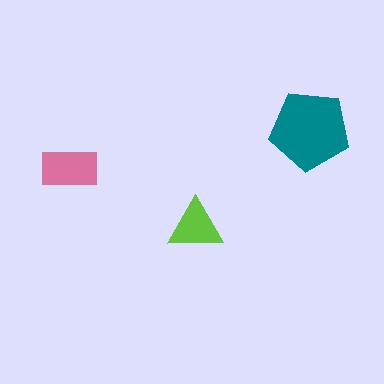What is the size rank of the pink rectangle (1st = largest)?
2nd.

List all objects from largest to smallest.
The teal pentagon, the pink rectangle, the lime triangle.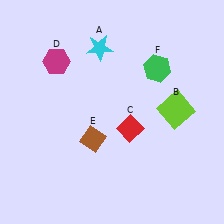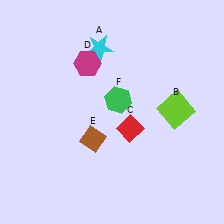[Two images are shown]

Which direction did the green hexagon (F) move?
The green hexagon (F) moved left.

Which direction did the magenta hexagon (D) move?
The magenta hexagon (D) moved right.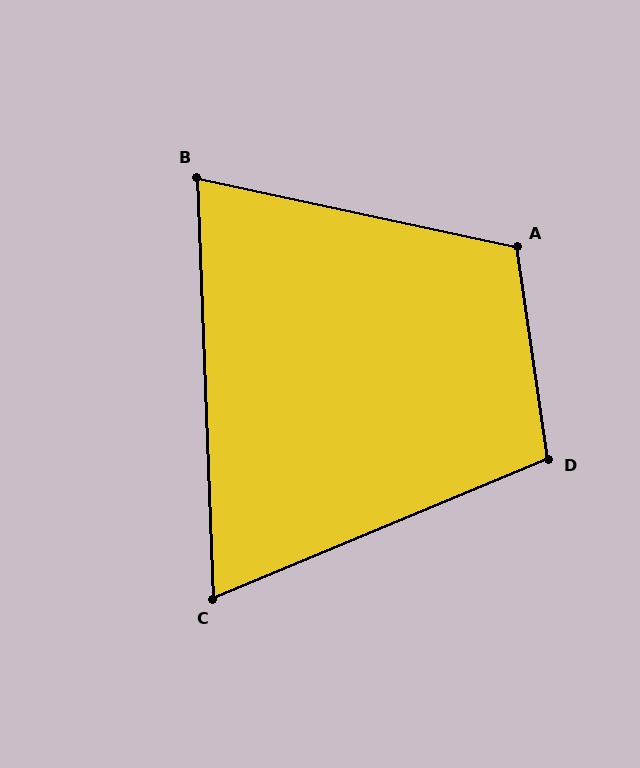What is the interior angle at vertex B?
Approximately 76 degrees (acute).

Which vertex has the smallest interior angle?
C, at approximately 70 degrees.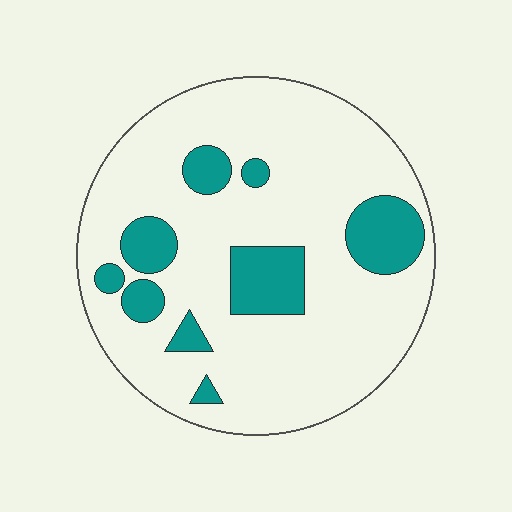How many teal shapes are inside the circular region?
9.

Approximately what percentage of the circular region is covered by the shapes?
Approximately 20%.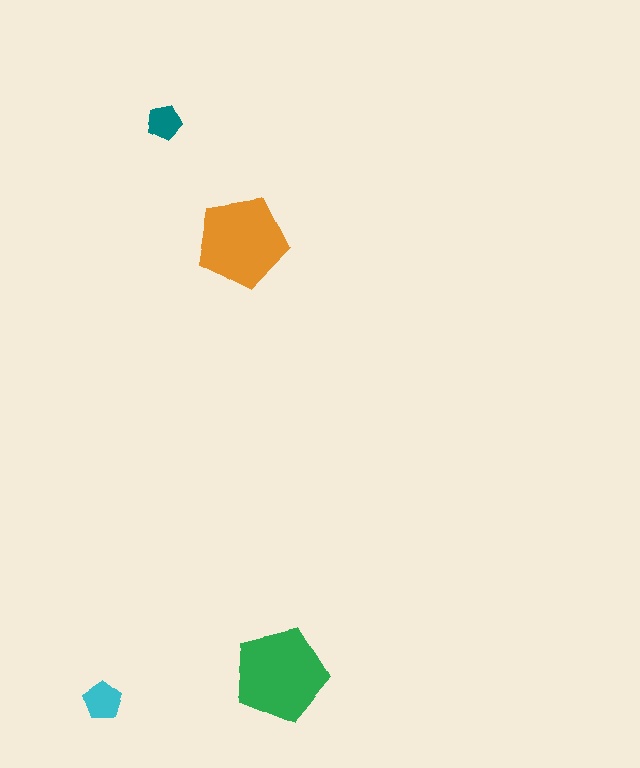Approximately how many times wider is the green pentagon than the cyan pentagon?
About 2.5 times wider.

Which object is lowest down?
The cyan pentagon is bottommost.